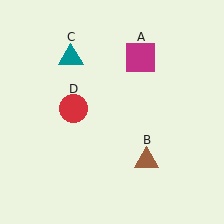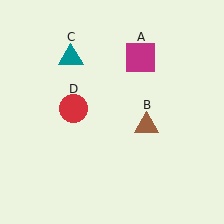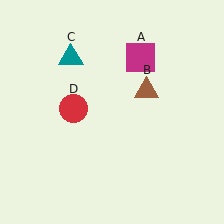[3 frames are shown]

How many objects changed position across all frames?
1 object changed position: brown triangle (object B).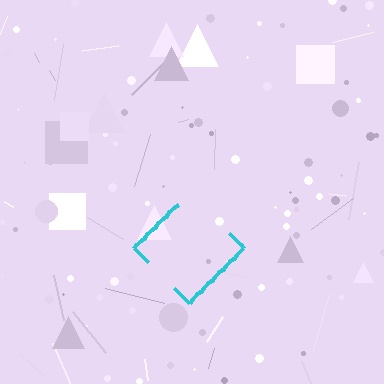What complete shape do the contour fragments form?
The contour fragments form a diamond.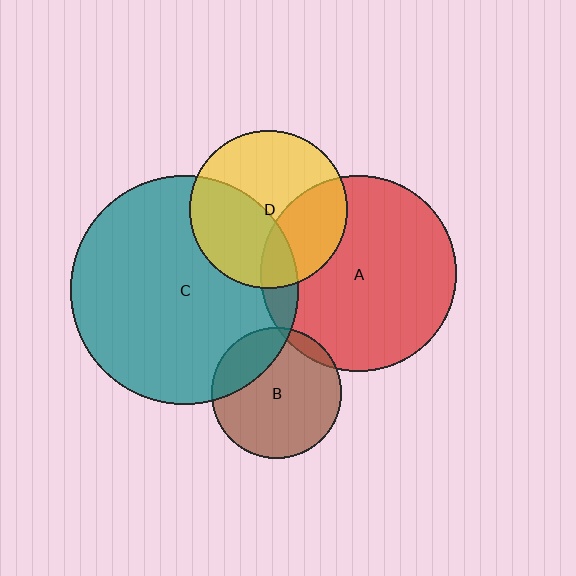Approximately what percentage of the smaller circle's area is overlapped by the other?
Approximately 40%.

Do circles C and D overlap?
Yes.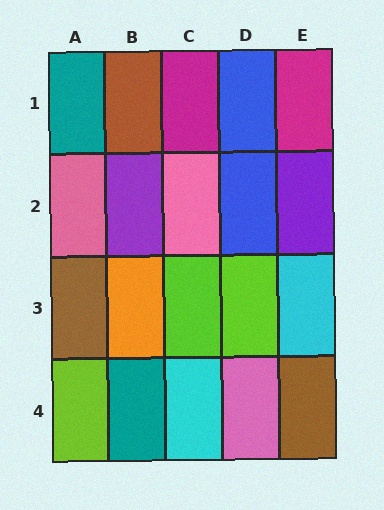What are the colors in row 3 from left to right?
Brown, orange, lime, lime, cyan.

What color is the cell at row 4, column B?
Teal.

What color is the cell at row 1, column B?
Brown.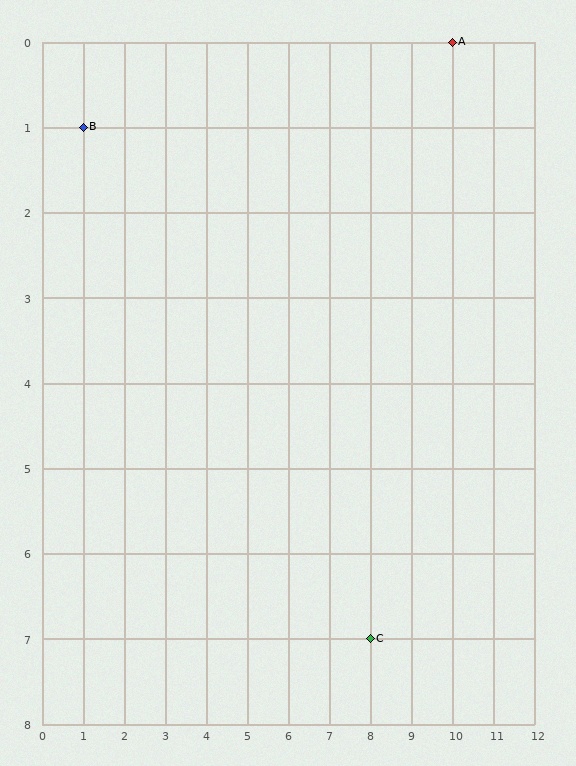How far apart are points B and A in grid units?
Points B and A are 9 columns and 1 row apart (about 9.1 grid units diagonally).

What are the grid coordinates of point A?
Point A is at grid coordinates (10, 0).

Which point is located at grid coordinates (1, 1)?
Point B is at (1, 1).